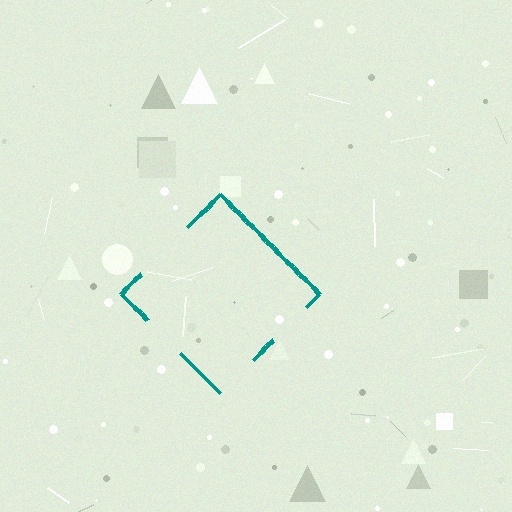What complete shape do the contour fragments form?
The contour fragments form a diamond.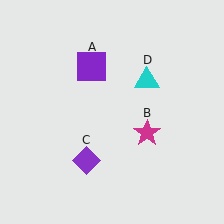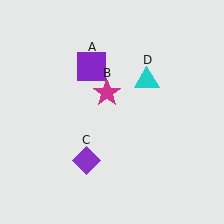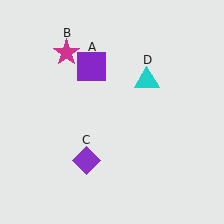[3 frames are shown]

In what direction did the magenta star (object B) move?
The magenta star (object B) moved up and to the left.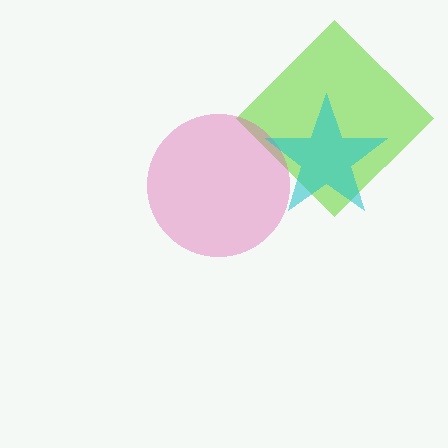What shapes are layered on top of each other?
The layered shapes are: a lime diamond, a pink circle, a cyan star.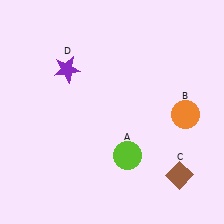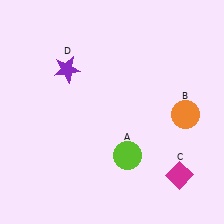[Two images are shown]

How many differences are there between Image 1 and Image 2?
There is 1 difference between the two images.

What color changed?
The diamond (C) changed from brown in Image 1 to magenta in Image 2.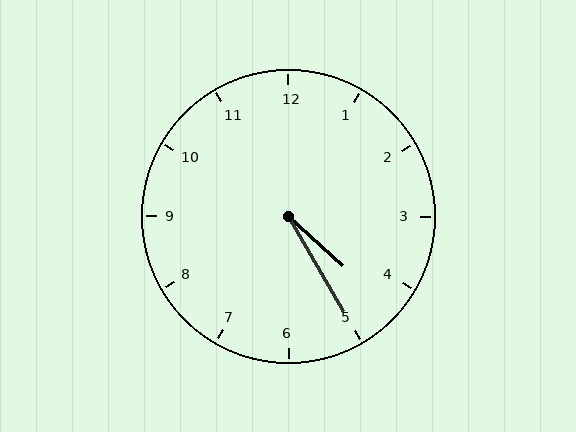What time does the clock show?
4:25.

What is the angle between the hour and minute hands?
Approximately 18 degrees.